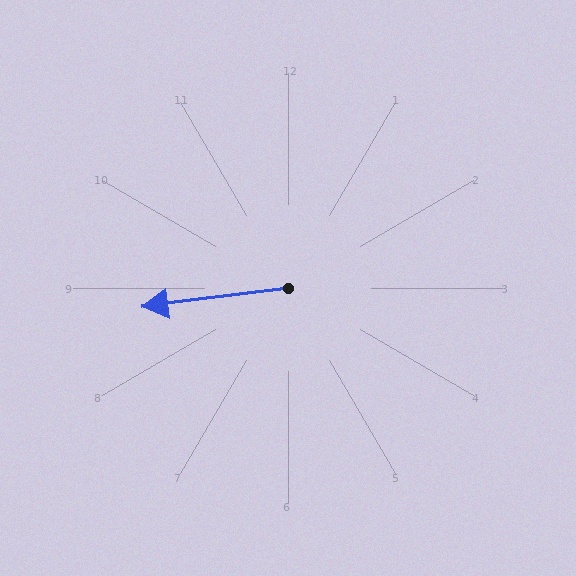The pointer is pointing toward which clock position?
Roughly 9 o'clock.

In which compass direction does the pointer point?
West.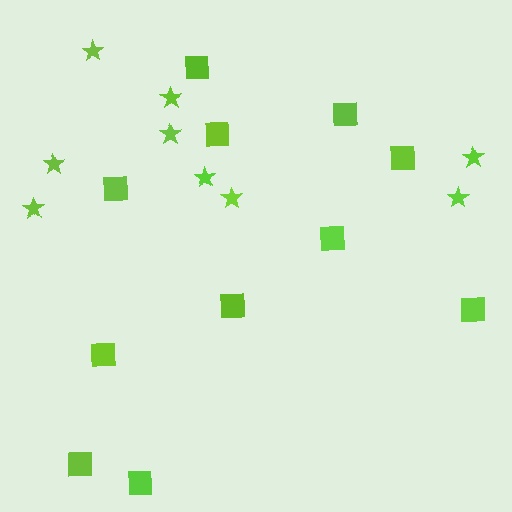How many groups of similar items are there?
There are 2 groups: one group of squares (11) and one group of stars (9).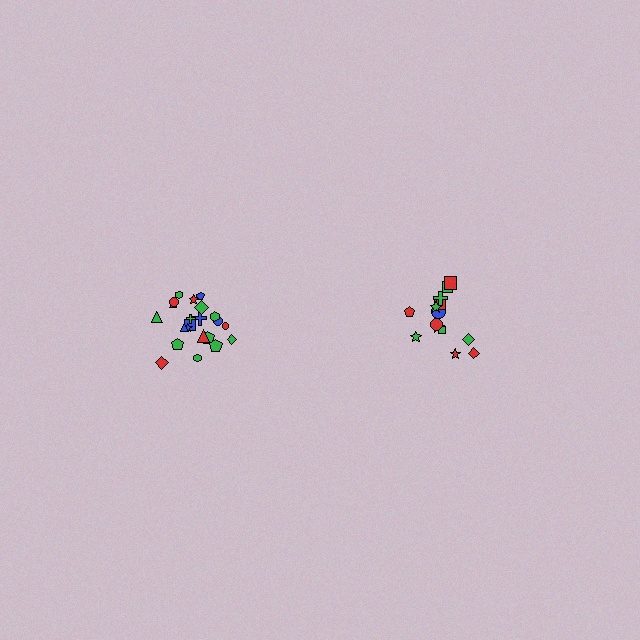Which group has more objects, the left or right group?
The left group.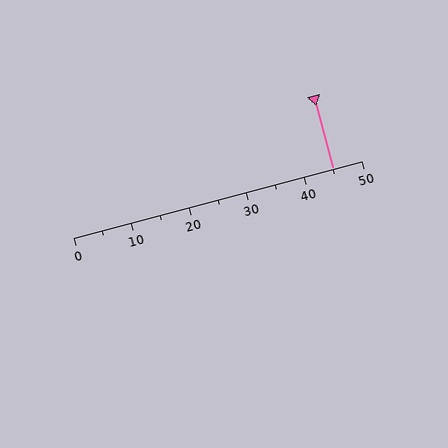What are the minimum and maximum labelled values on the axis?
The axis runs from 0 to 50.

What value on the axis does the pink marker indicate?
The marker indicates approximately 45.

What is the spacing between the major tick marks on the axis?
The major ticks are spaced 10 apart.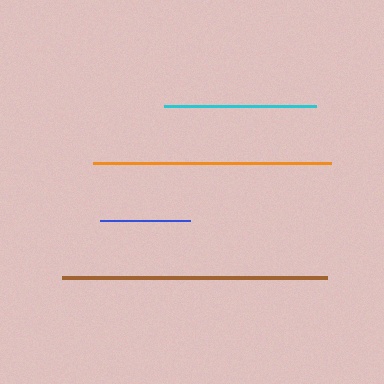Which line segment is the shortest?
The blue line is the shortest at approximately 90 pixels.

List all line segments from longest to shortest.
From longest to shortest: brown, orange, cyan, blue.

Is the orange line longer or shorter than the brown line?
The brown line is longer than the orange line.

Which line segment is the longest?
The brown line is the longest at approximately 264 pixels.